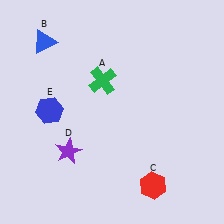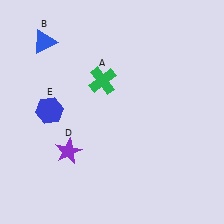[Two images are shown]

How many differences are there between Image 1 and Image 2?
There is 1 difference between the two images.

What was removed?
The red hexagon (C) was removed in Image 2.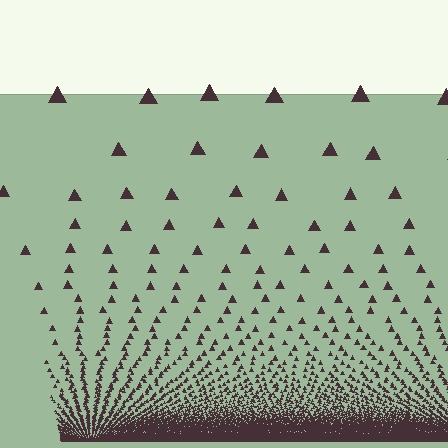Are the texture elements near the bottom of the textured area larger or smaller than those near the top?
Smaller. The gradient is inverted — elements near the bottom are smaller and denser.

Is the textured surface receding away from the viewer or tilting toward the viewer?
The surface appears to tilt toward the viewer. Texture elements get larger and sparser toward the top.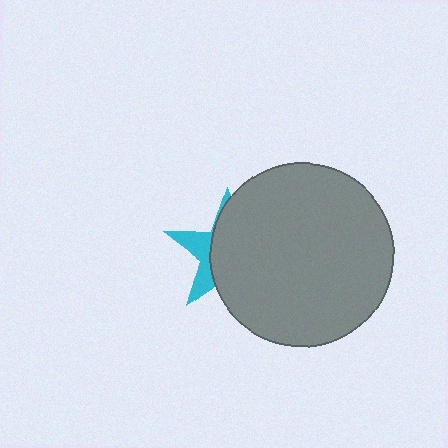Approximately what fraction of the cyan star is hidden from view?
Roughly 69% of the cyan star is hidden behind the gray circle.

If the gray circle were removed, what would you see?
You would see the complete cyan star.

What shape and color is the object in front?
The object in front is a gray circle.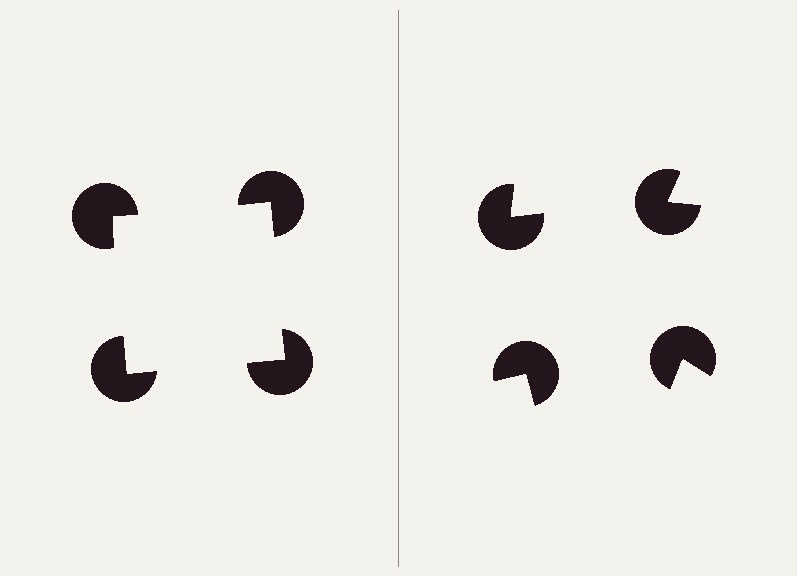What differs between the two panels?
The pac-man discs are positioned identically on both sides; only the wedge orientations differ. On the left they align to a square; on the right they are misaligned.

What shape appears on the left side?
An illusory square.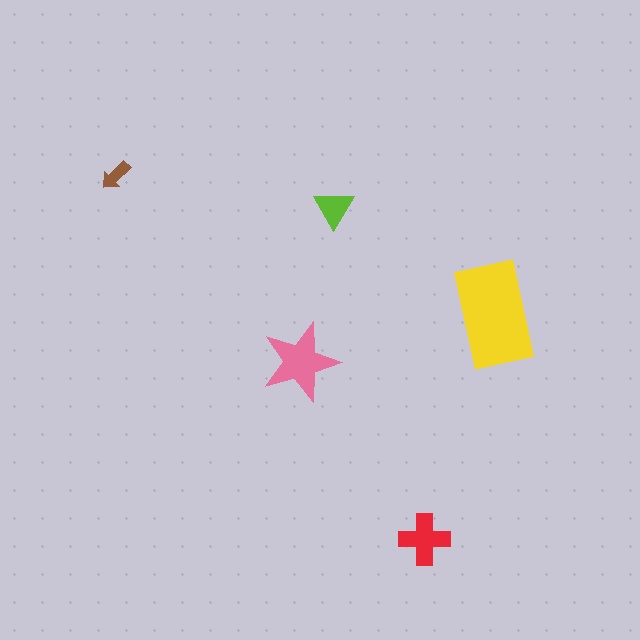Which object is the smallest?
The brown arrow.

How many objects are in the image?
There are 5 objects in the image.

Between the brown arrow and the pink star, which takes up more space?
The pink star.